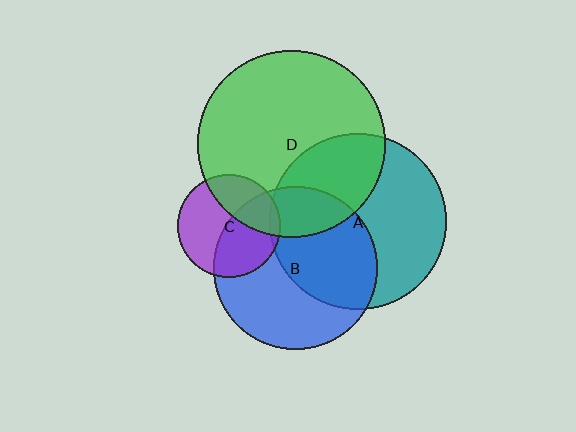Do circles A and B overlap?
Yes.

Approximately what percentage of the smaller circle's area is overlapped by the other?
Approximately 45%.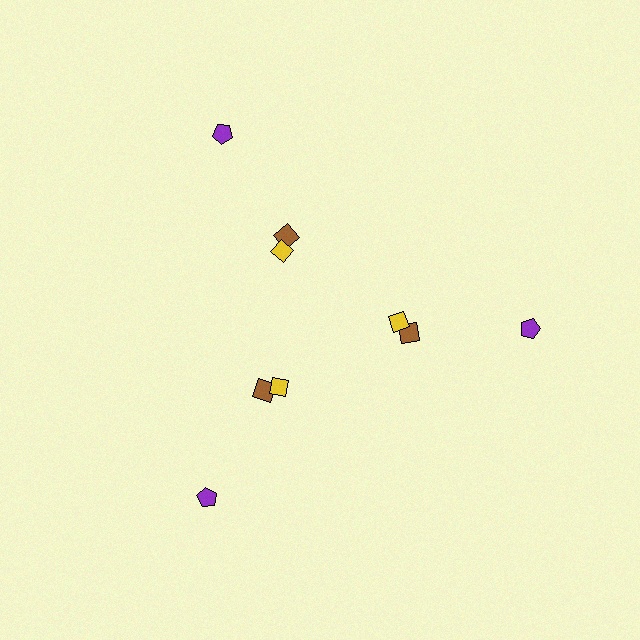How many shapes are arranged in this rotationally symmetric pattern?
There are 9 shapes, arranged in 3 groups of 3.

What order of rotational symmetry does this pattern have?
This pattern has 3-fold rotational symmetry.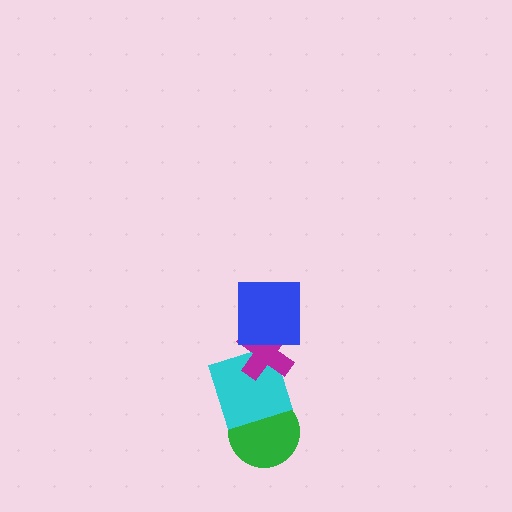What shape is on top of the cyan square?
The magenta cross is on top of the cyan square.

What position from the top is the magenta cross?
The magenta cross is 2nd from the top.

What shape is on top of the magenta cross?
The blue square is on top of the magenta cross.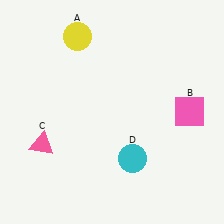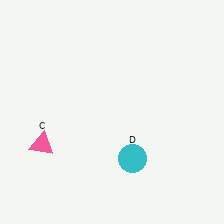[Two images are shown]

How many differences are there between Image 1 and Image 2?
There are 2 differences between the two images.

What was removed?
The pink square (B), the yellow circle (A) were removed in Image 2.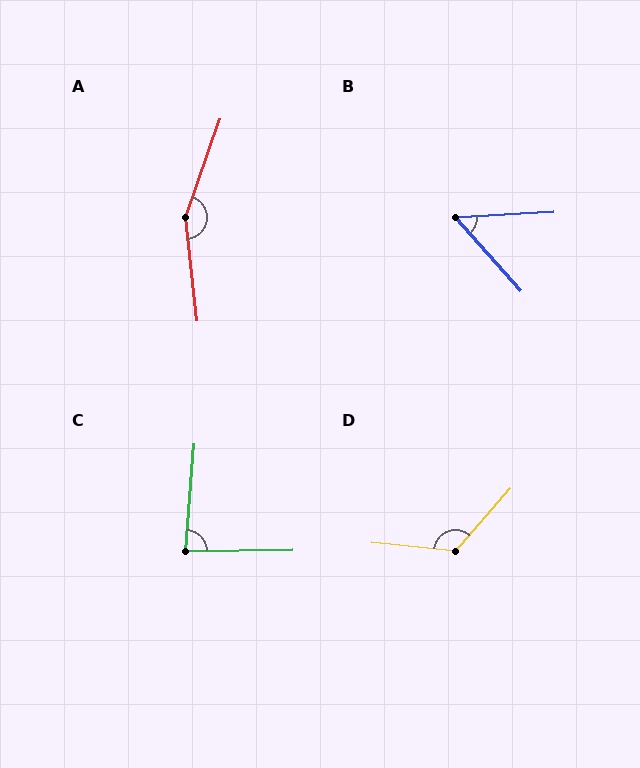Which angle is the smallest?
B, at approximately 51 degrees.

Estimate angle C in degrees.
Approximately 85 degrees.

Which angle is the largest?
A, at approximately 154 degrees.